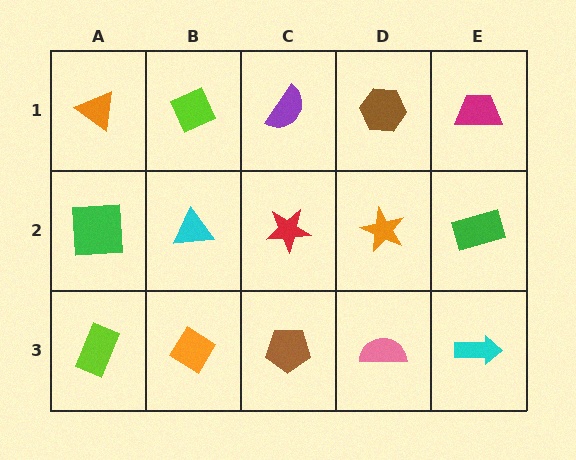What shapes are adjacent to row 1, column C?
A red star (row 2, column C), a lime diamond (row 1, column B), a brown hexagon (row 1, column D).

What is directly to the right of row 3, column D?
A cyan arrow.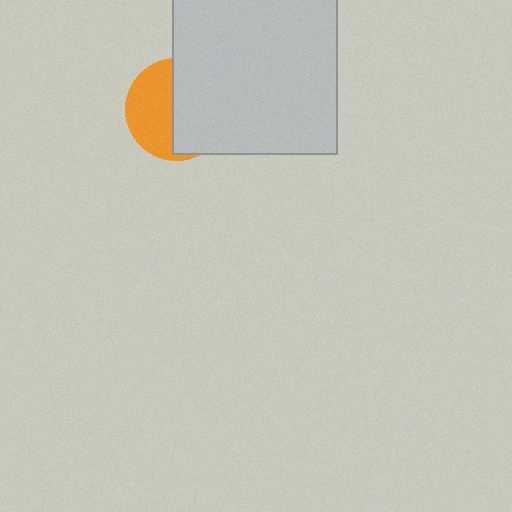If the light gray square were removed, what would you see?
You would see the complete orange circle.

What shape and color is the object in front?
The object in front is a light gray square.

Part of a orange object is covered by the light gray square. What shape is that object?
It is a circle.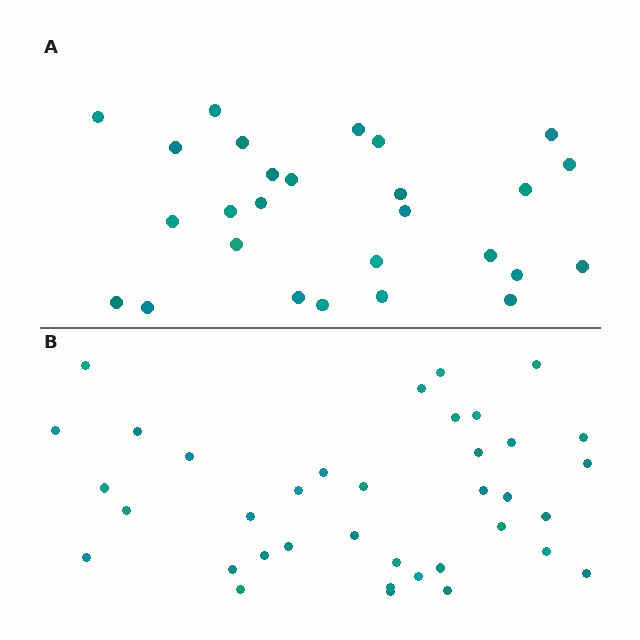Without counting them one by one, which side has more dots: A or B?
Region B (the bottom region) has more dots.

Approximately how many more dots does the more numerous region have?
Region B has roughly 10 or so more dots than region A.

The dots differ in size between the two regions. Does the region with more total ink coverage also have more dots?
No. Region A has more total ink coverage because its dots are larger, but region B actually contains more individual dots. Total area can be misleading — the number of items is what matters here.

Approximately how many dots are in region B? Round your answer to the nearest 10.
About 40 dots. (The exact count is 37, which rounds to 40.)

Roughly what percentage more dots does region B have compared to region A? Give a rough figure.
About 35% more.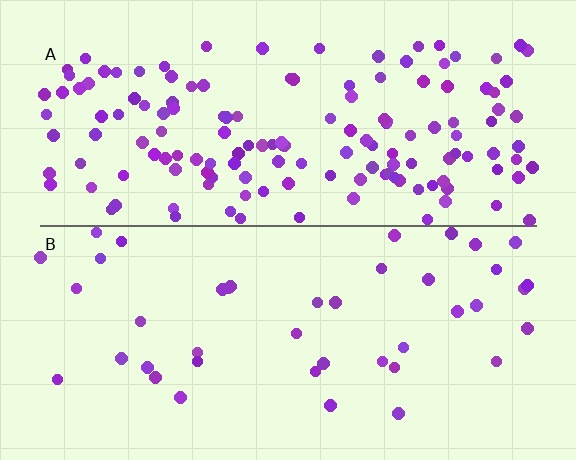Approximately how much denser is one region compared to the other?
Approximately 3.5× — region A over region B.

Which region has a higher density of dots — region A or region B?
A (the top).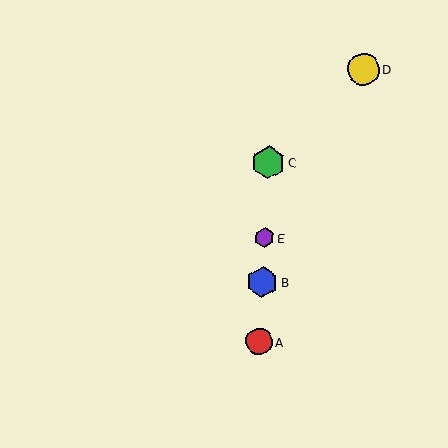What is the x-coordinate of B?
Object B is at x≈262.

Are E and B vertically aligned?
Yes, both are at x≈264.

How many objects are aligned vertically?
4 objects (A, B, C, E) are aligned vertically.